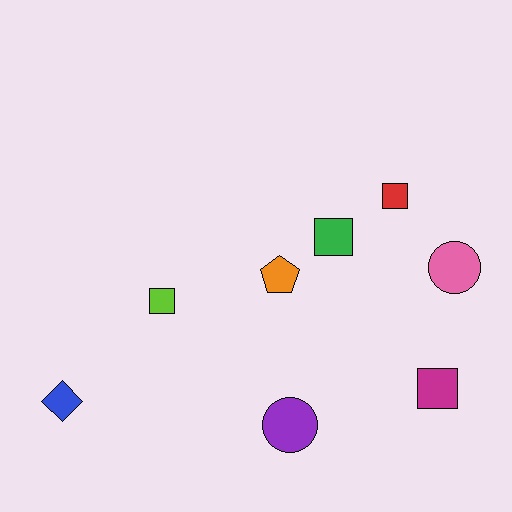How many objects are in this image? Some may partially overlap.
There are 8 objects.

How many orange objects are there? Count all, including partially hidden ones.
There is 1 orange object.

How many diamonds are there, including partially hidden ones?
There is 1 diamond.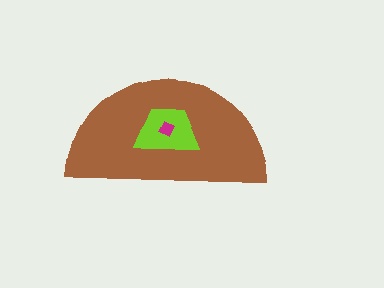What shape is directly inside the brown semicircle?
The lime trapezoid.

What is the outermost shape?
The brown semicircle.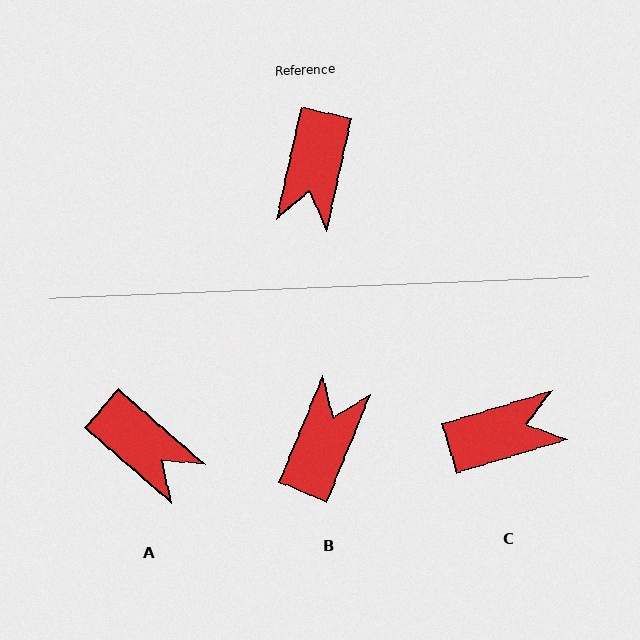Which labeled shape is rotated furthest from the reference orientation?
B, about 170 degrees away.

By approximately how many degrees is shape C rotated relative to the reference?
Approximately 119 degrees counter-clockwise.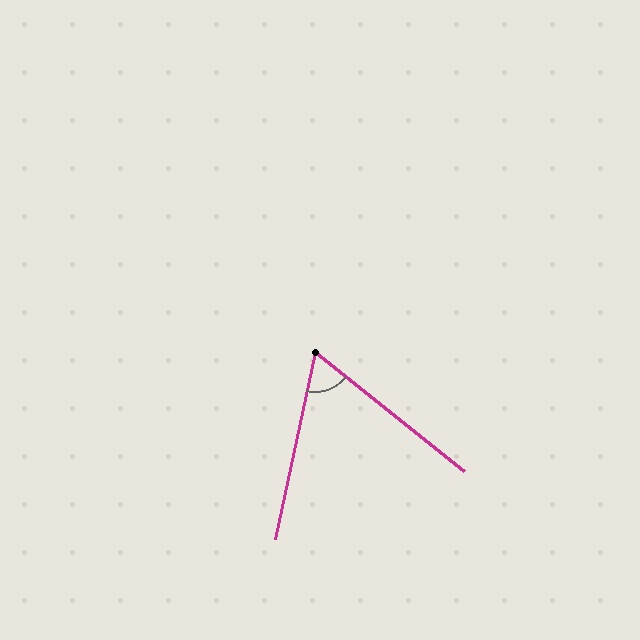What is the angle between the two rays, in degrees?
Approximately 63 degrees.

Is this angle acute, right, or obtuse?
It is acute.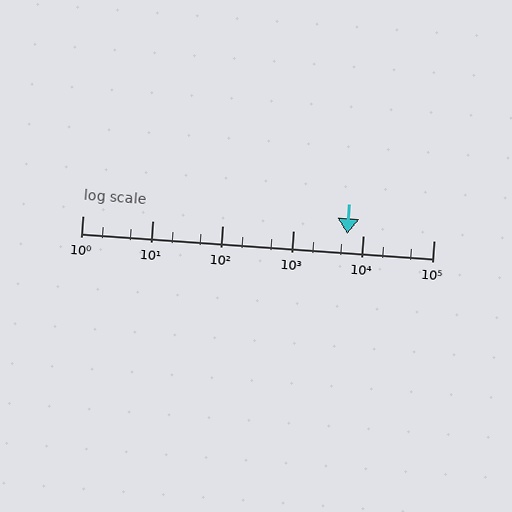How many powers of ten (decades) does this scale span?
The scale spans 5 decades, from 1 to 100000.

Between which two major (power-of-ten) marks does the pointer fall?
The pointer is between 1000 and 10000.